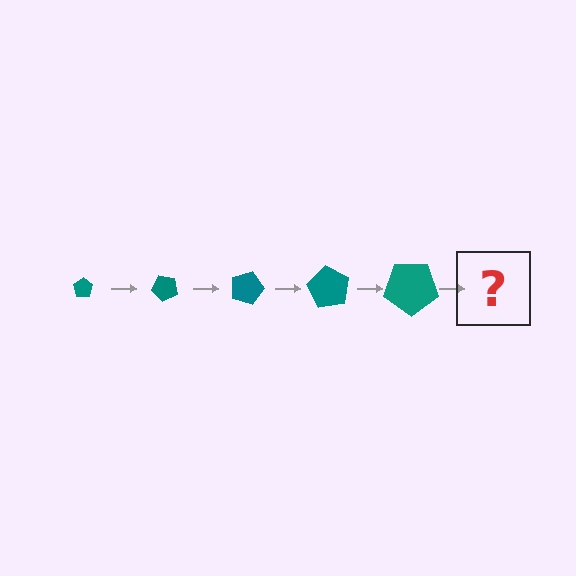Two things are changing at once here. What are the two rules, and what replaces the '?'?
The two rules are that the pentagon grows larger each step and it rotates 45 degrees each step. The '?' should be a pentagon, larger than the previous one and rotated 225 degrees from the start.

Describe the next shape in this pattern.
It should be a pentagon, larger than the previous one and rotated 225 degrees from the start.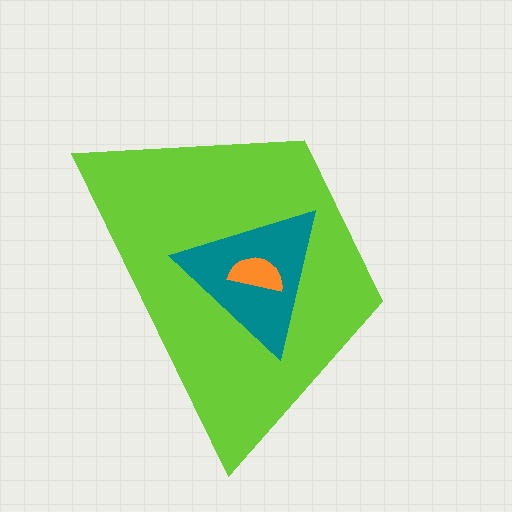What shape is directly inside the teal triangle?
The orange semicircle.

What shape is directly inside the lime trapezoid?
The teal triangle.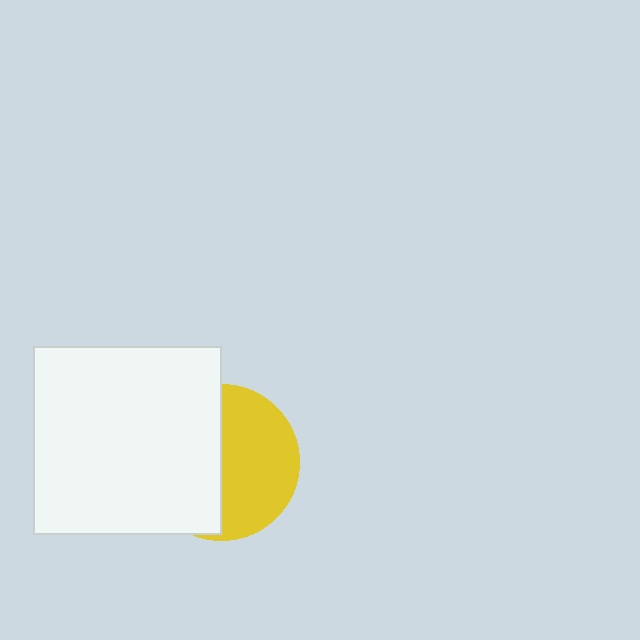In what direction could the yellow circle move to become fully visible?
The yellow circle could move right. That would shift it out from behind the white square entirely.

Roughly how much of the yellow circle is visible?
About half of it is visible (roughly 51%).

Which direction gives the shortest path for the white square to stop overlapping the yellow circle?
Moving left gives the shortest separation.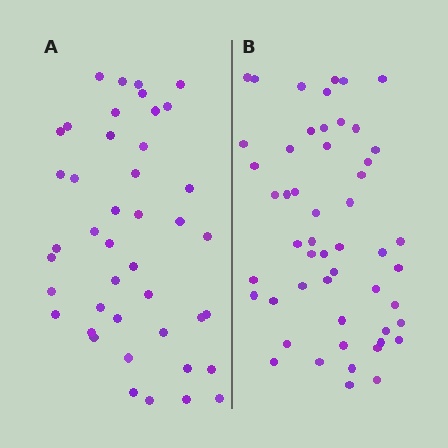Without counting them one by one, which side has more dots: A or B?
Region B (the right region) has more dots.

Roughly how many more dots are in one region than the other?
Region B has roughly 8 or so more dots than region A.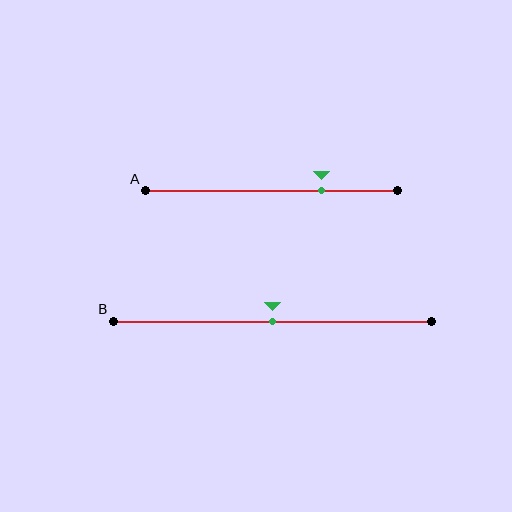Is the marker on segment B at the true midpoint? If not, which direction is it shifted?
Yes, the marker on segment B is at the true midpoint.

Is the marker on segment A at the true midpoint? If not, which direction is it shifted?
No, the marker on segment A is shifted to the right by about 20% of the segment length.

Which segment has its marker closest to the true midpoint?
Segment B has its marker closest to the true midpoint.